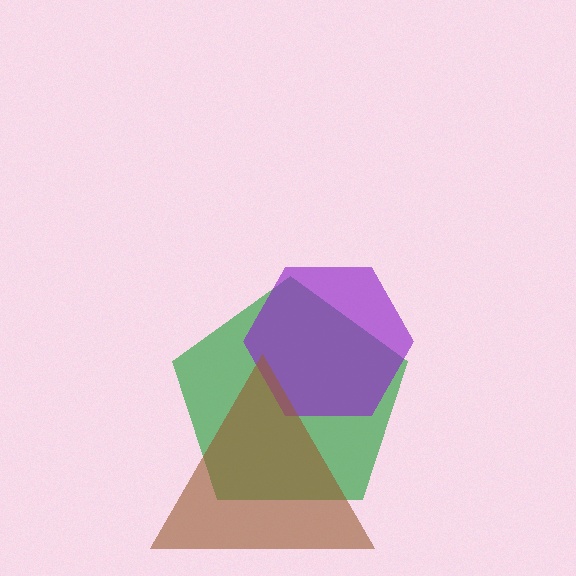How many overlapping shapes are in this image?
There are 3 overlapping shapes in the image.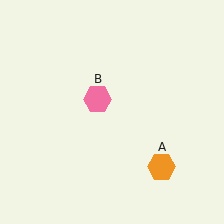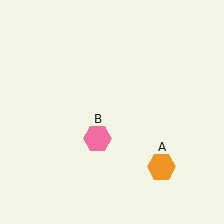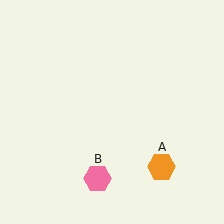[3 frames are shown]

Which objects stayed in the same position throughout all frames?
Orange hexagon (object A) remained stationary.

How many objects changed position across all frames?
1 object changed position: pink hexagon (object B).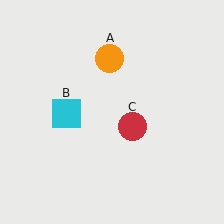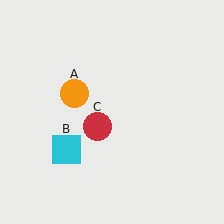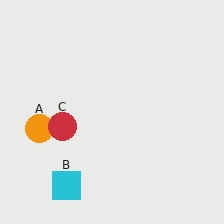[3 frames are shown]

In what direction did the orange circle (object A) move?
The orange circle (object A) moved down and to the left.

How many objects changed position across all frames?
3 objects changed position: orange circle (object A), cyan square (object B), red circle (object C).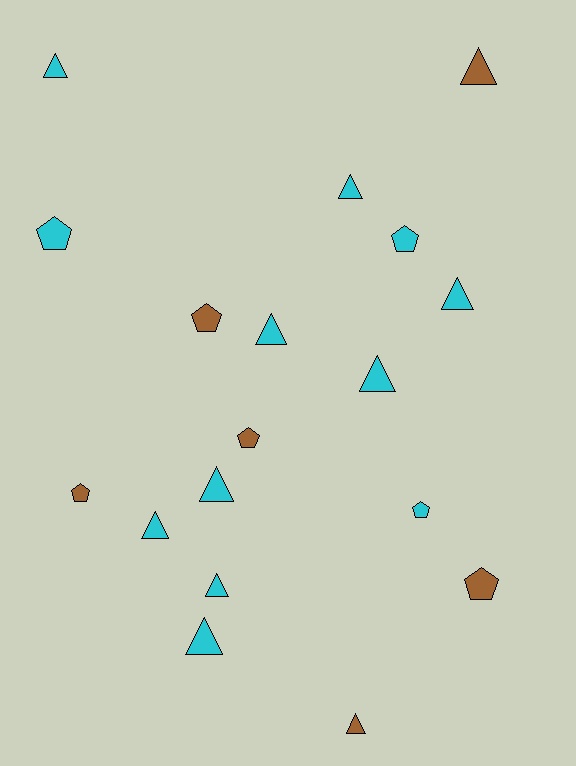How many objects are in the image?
There are 18 objects.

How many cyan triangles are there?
There are 9 cyan triangles.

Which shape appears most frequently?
Triangle, with 11 objects.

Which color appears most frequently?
Cyan, with 12 objects.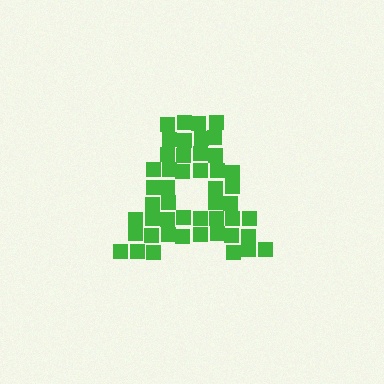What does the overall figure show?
The overall figure shows the letter A.